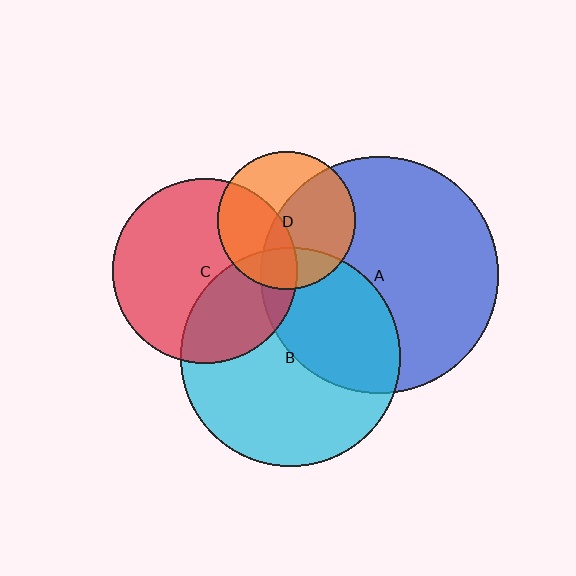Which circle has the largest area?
Circle A (blue).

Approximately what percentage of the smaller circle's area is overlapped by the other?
Approximately 40%.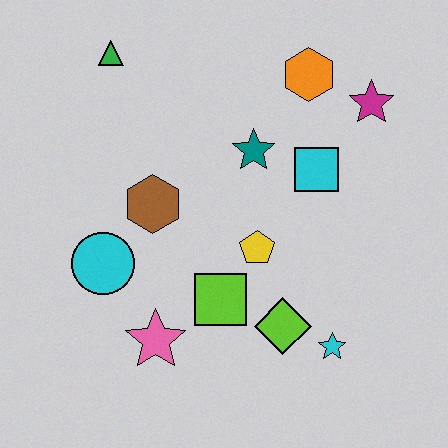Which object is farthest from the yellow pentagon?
The green triangle is farthest from the yellow pentagon.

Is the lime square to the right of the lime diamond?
No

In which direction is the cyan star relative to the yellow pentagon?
The cyan star is below the yellow pentagon.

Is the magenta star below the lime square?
No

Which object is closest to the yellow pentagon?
The lime square is closest to the yellow pentagon.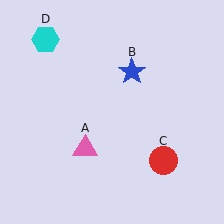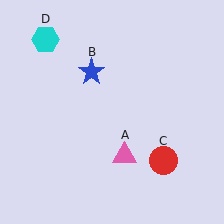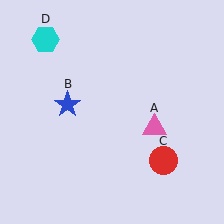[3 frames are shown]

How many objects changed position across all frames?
2 objects changed position: pink triangle (object A), blue star (object B).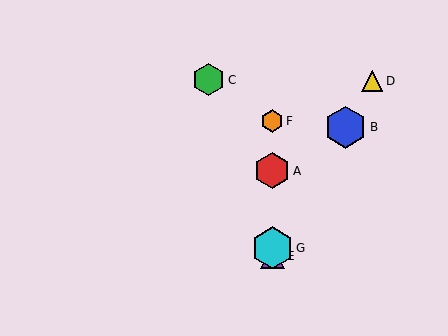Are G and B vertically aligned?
No, G is at x≈272 and B is at x≈346.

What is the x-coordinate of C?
Object C is at x≈208.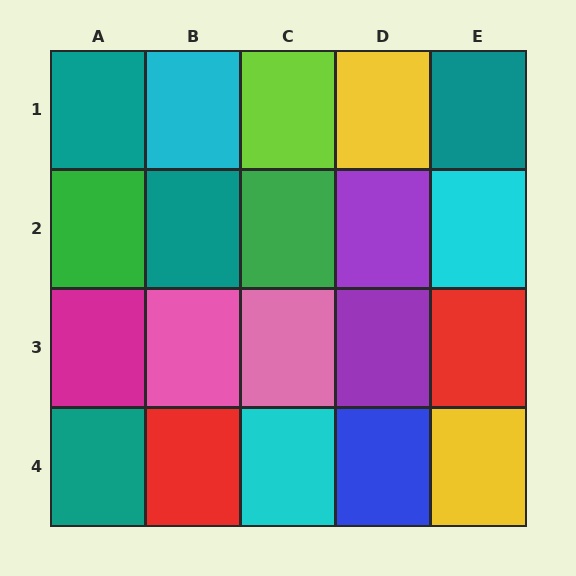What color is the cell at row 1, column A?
Teal.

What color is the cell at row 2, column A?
Green.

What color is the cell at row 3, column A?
Magenta.